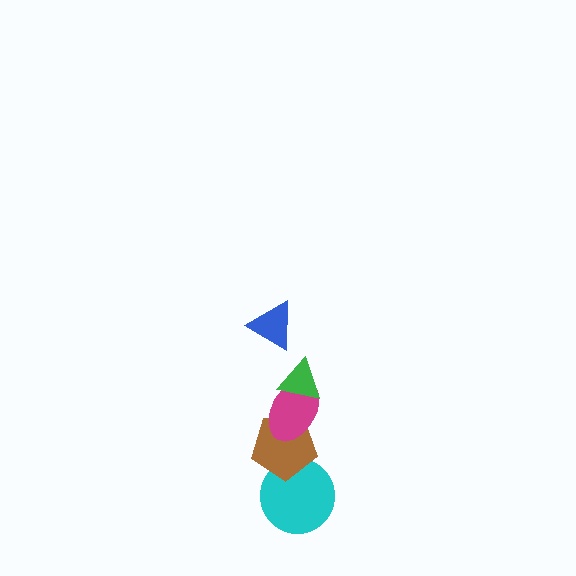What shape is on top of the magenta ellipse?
The green triangle is on top of the magenta ellipse.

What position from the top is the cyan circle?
The cyan circle is 5th from the top.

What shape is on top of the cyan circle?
The brown pentagon is on top of the cyan circle.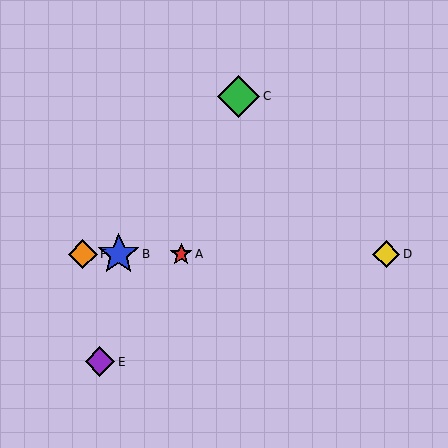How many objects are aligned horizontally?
4 objects (A, B, D, F) are aligned horizontally.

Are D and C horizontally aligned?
No, D is at y≈254 and C is at y≈96.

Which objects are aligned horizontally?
Objects A, B, D, F are aligned horizontally.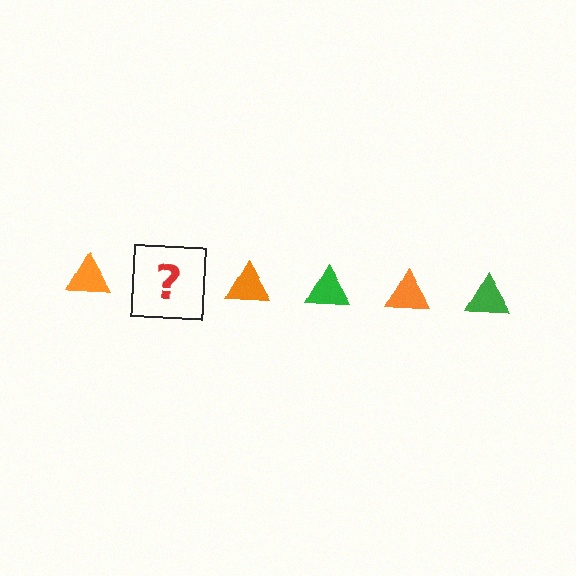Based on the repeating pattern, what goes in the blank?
The blank should be a green triangle.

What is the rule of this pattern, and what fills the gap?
The rule is that the pattern cycles through orange, green triangles. The gap should be filled with a green triangle.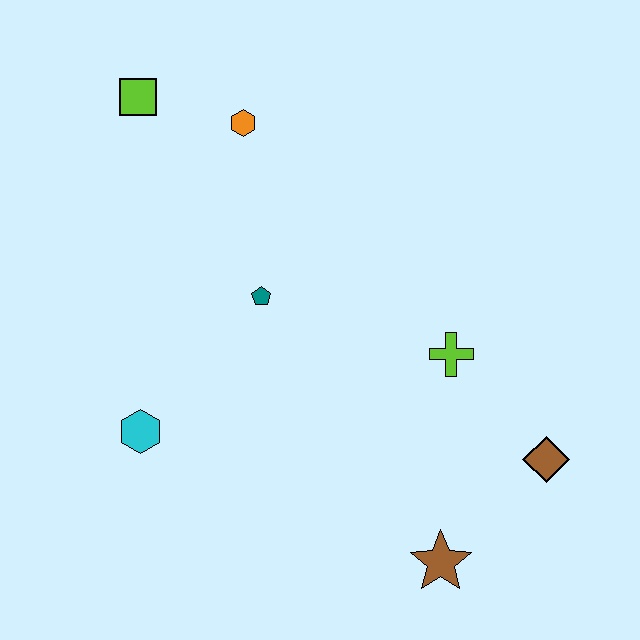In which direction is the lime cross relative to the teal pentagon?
The lime cross is to the right of the teal pentagon.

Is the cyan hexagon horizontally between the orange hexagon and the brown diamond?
No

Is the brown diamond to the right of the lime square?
Yes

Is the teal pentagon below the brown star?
No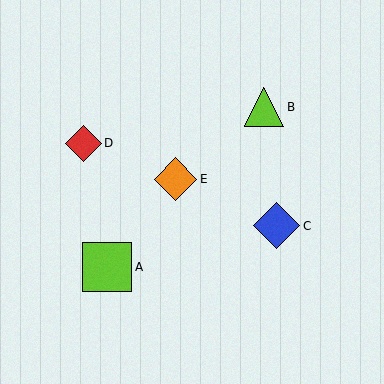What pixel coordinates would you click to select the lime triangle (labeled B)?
Click at (264, 107) to select the lime triangle B.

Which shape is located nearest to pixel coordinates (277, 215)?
The blue diamond (labeled C) at (276, 226) is nearest to that location.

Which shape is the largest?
The lime square (labeled A) is the largest.